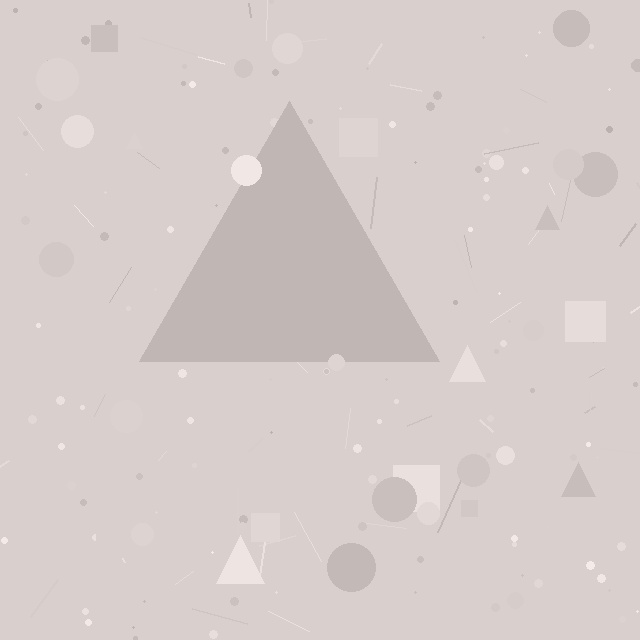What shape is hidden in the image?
A triangle is hidden in the image.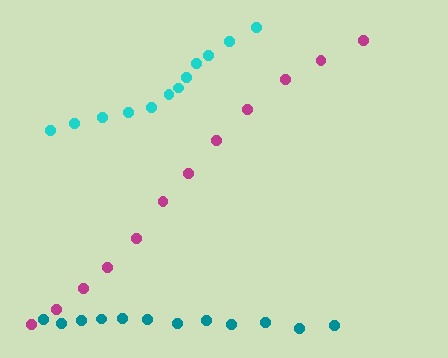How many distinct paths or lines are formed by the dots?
There are 3 distinct paths.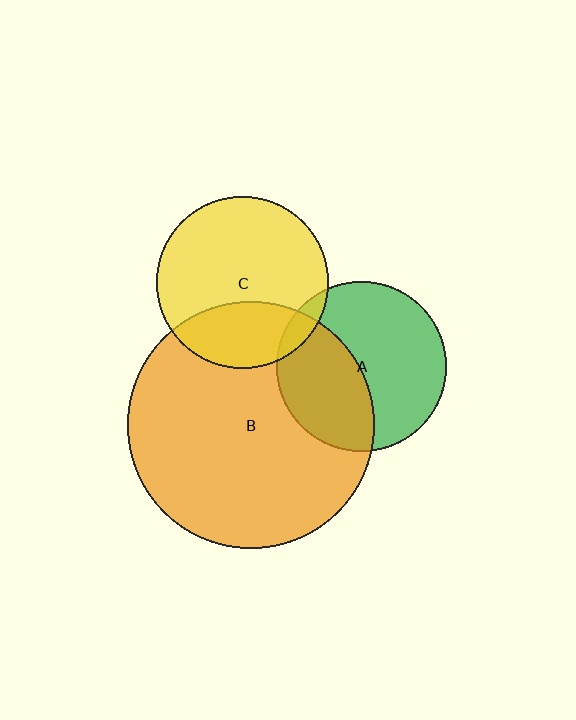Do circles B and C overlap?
Yes.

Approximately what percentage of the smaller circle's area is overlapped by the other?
Approximately 30%.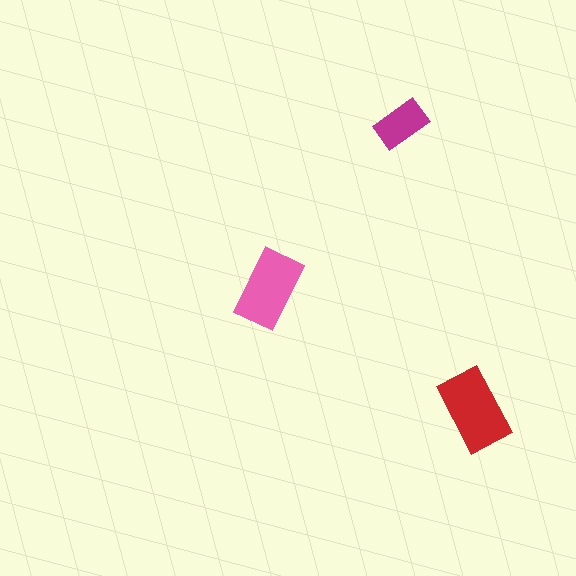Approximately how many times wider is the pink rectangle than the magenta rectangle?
About 1.5 times wider.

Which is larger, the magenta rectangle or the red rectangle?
The red one.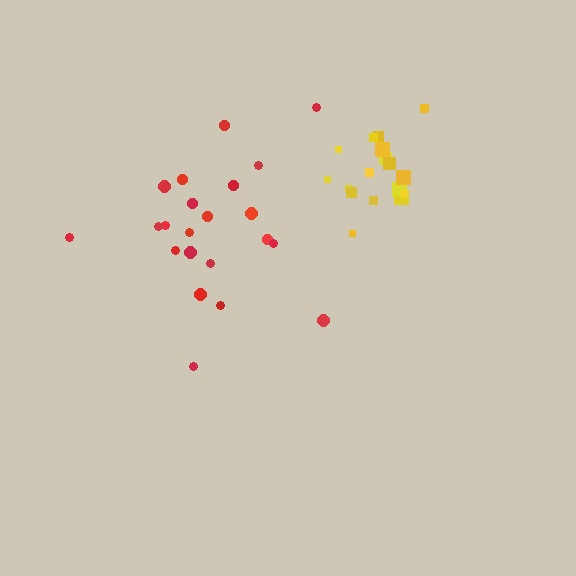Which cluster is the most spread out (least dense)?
Red.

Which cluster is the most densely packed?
Yellow.